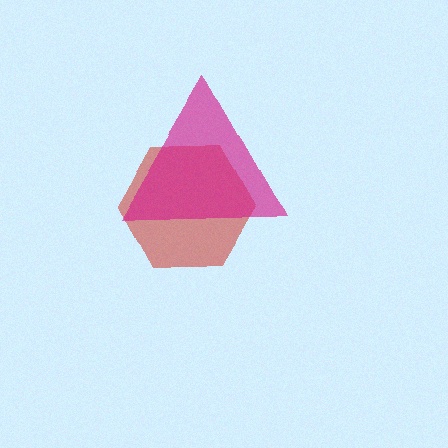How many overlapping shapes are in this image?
There are 2 overlapping shapes in the image.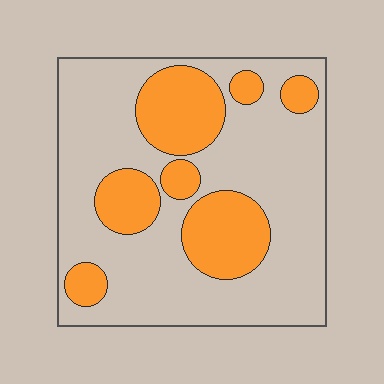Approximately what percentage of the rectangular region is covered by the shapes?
Approximately 30%.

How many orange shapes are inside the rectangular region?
7.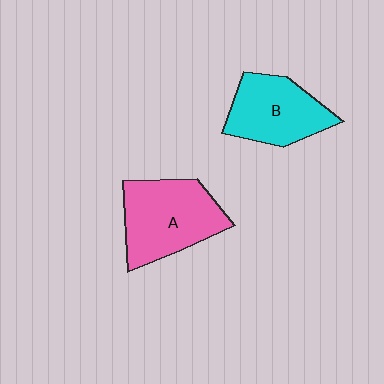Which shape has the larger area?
Shape A (pink).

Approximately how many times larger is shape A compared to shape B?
Approximately 1.2 times.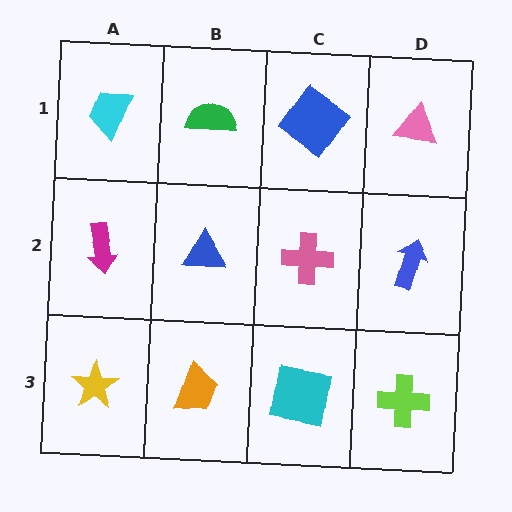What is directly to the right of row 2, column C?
A blue arrow.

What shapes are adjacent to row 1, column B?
A blue triangle (row 2, column B), a cyan trapezoid (row 1, column A), a blue diamond (row 1, column C).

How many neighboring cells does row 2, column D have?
3.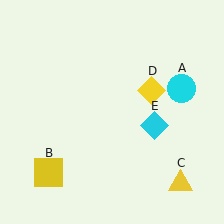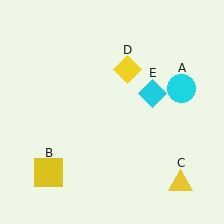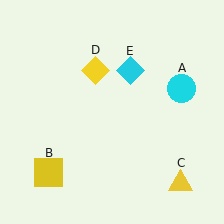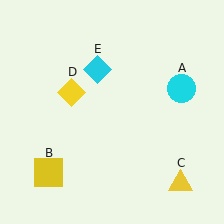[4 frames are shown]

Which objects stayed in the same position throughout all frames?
Cyan circle (object A) and yellow square (object B) and yellow triangle (object C) remained stationary.